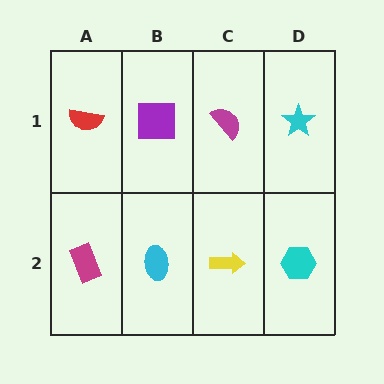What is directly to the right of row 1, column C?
A cyan star.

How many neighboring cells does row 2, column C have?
3.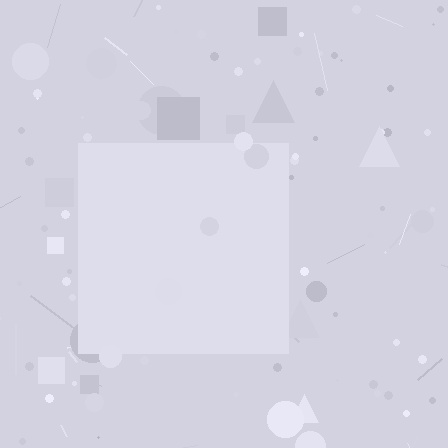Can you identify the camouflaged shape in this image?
The camouflaged shape is a square.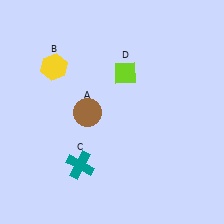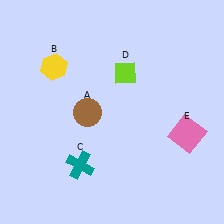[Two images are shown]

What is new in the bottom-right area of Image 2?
A pink square (E) was added in the bottom-right area of Image 2.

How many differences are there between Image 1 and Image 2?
There is 1 difference between the two images.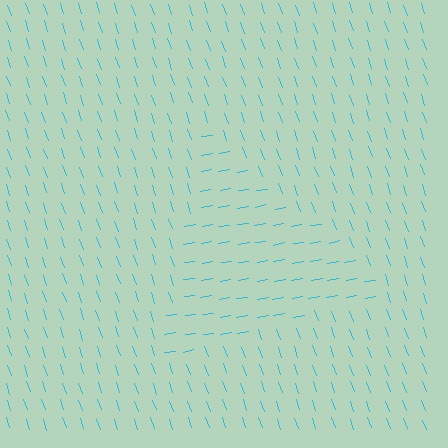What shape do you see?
I see a triangle.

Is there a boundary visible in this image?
Yes, there is a texture boundary formed by a change in line orientation.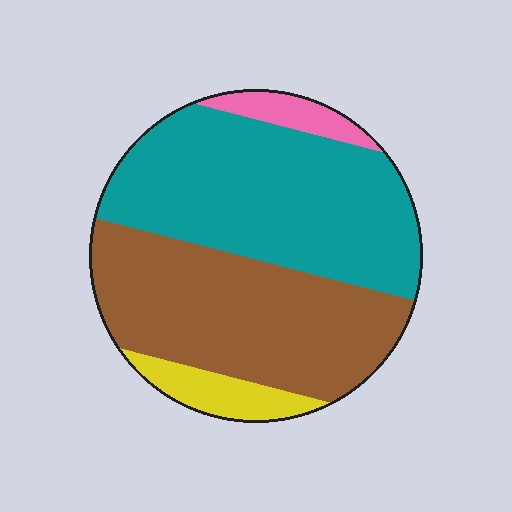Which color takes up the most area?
Teal, at roughly 45%.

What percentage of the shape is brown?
Brown takes up between a third and a half of the shape.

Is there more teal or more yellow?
Teal.